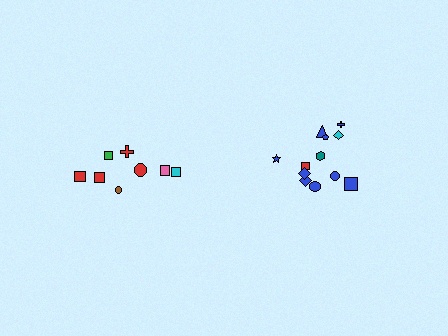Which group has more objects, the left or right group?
The right group.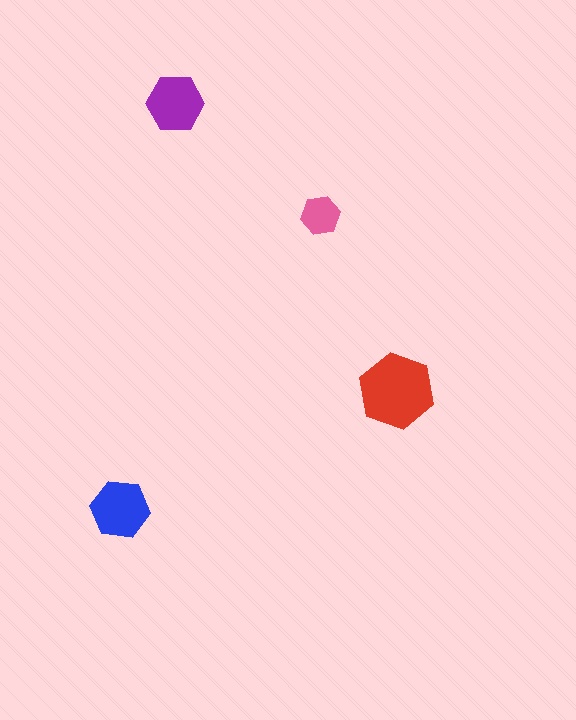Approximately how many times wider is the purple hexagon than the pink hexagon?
About 1.5 times wider.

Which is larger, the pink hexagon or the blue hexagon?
The blue one.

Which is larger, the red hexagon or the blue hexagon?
The red one.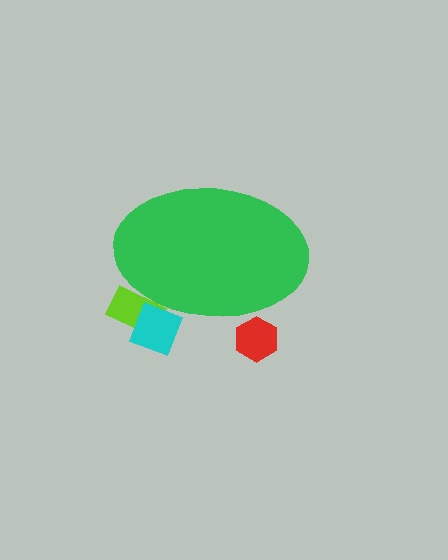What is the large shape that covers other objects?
A green ellipse.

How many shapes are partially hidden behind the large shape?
3 shapes are partially hidden.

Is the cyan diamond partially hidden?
Yes, the cyan diamond is partially hidden behind the green ellipse.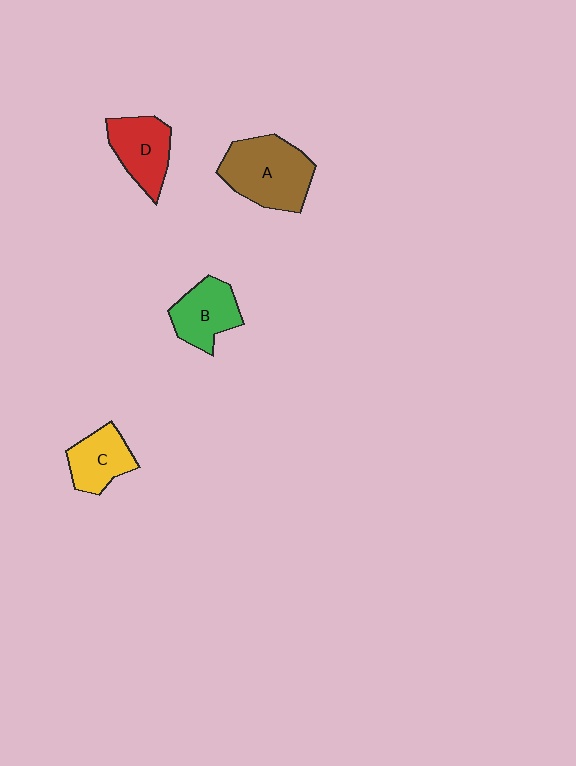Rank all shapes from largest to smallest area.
From largest to smallest: A (brown), D (red), B (green), C (yellow).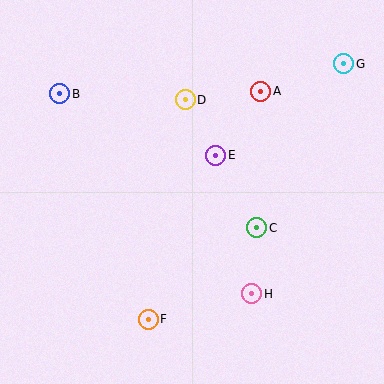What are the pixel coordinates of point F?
Point F is at (148, 319).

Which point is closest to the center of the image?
Point E at (216, 155) is closest to the center.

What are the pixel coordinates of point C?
Point C is at (257, 228).